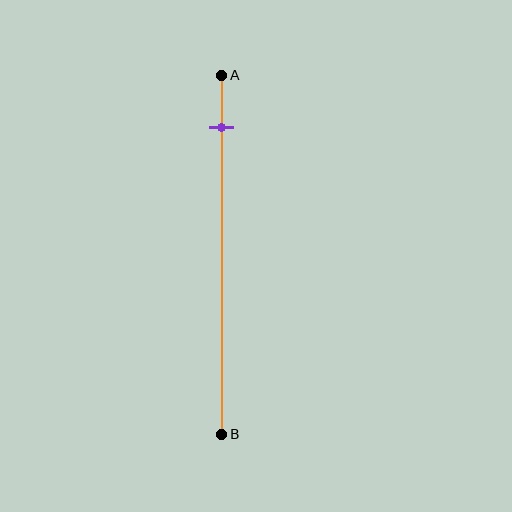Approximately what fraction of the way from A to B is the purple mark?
The purple mark is approximately 15% of the way from A to B.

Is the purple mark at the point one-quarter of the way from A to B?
No, the mark is at about 15% from A, not at the 25% one-quarter point.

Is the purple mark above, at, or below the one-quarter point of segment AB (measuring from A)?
The purple mark is above the one-quarter point of segment AB.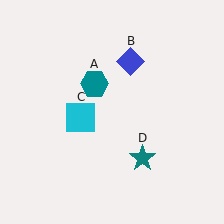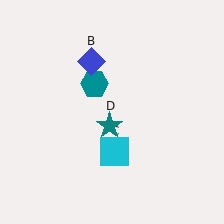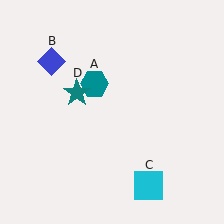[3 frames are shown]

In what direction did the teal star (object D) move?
The teal star (object D) moved up and to the left.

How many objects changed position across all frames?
3 objects changed position: blue diamond (object B), cyan square (object C), teal star (object D).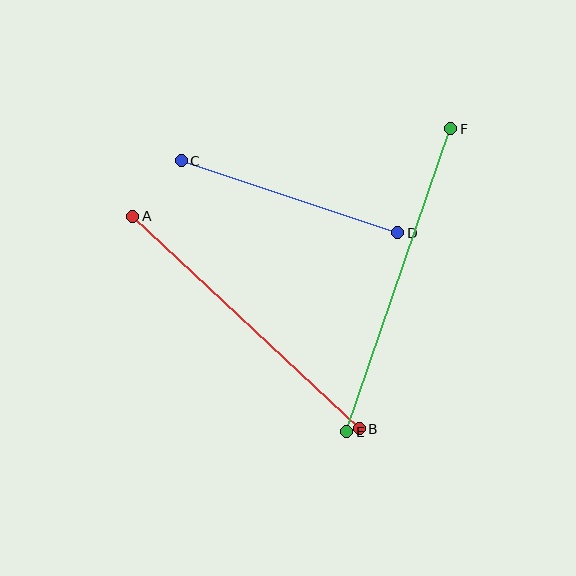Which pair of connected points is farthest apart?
Points E and F are farthest apart.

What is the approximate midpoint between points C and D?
The midpoint is at approximately (290, 197) pixels.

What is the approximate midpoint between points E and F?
The midpoint is at approximately (399, 280) pixels.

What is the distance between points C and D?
The distance is approximately 228 pixels.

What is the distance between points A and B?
The distance is approximately 311 pixels.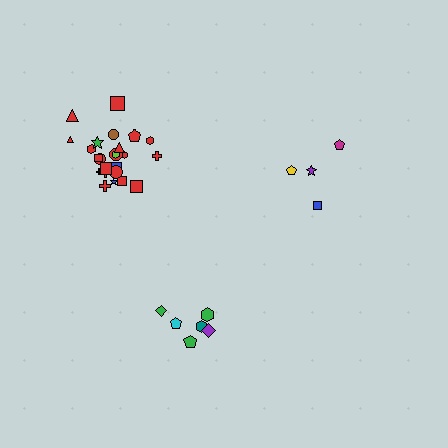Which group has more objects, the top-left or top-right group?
The top-left group.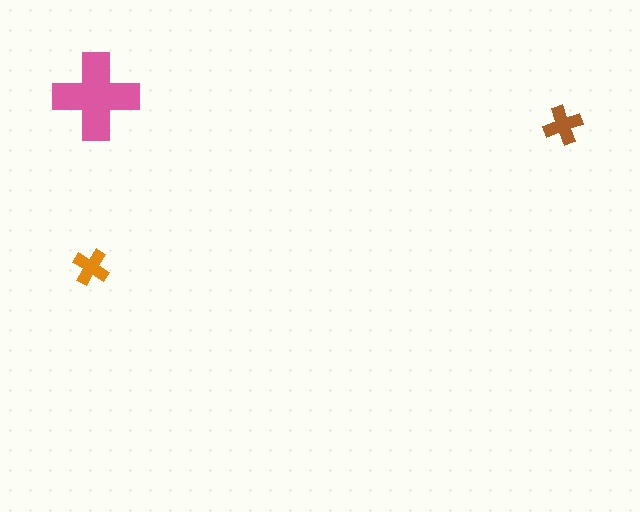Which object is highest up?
The pink cross is topmost.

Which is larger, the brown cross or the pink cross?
The pink one.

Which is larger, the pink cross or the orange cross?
The pink one.